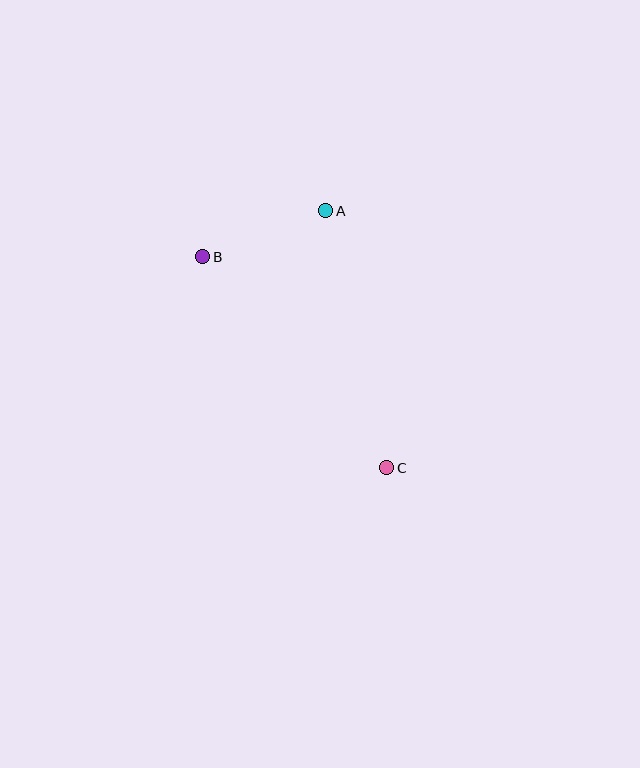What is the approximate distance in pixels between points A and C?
The distance between A and C is approximately 264 pixels.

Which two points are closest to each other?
Points A and B are closest to each other.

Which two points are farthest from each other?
Points B and C are farthest from each other.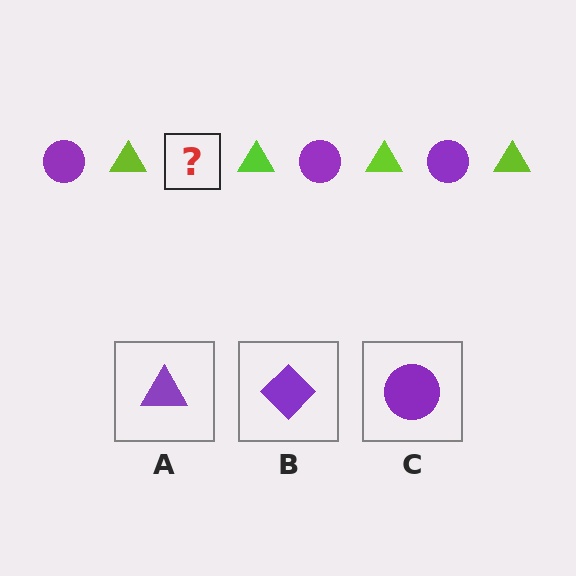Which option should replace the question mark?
Option C.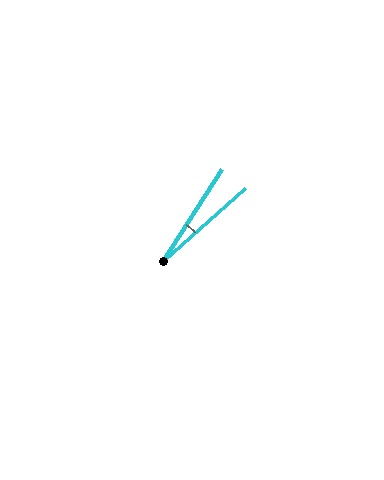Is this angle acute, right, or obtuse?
It is acute.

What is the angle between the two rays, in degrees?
Approximately 16 degrees.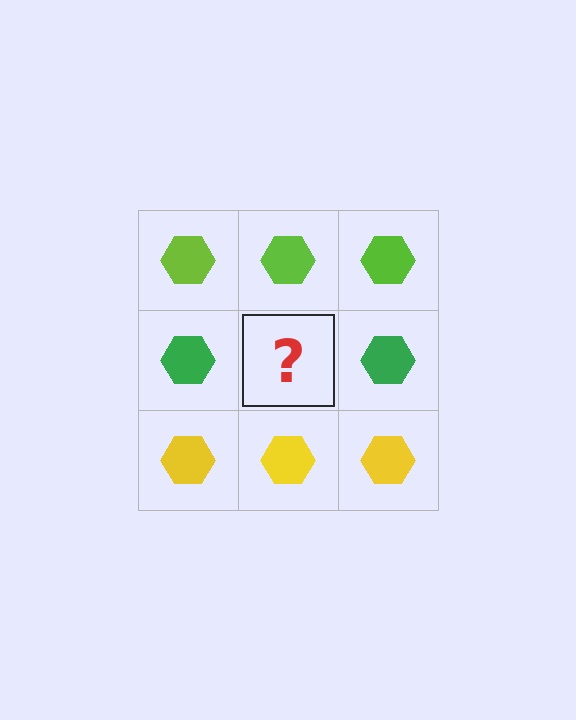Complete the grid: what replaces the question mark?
The question mark should be replaced with a green hexagon.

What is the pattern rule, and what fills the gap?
The rule is that each row has a consistent color. The gap should be filled with a green hexagon.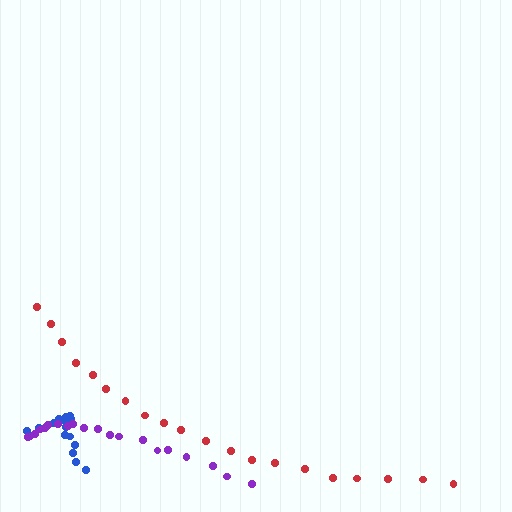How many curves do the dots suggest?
There are 3 distinct paths.